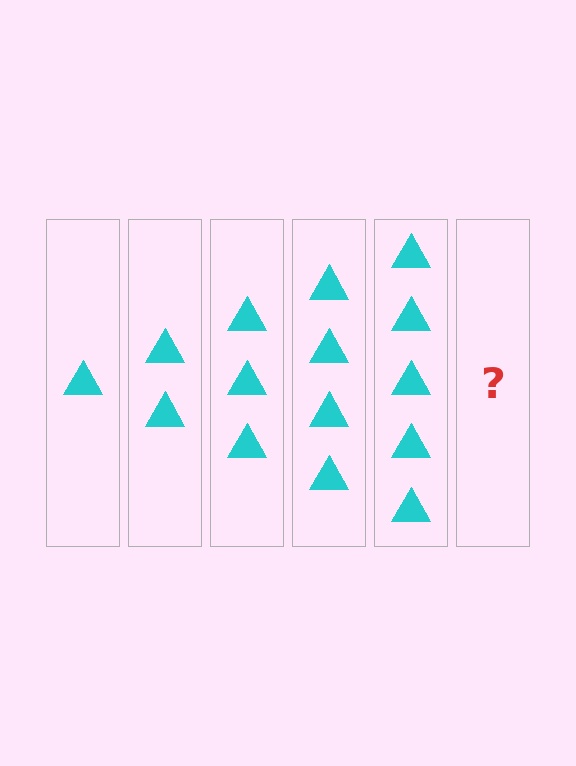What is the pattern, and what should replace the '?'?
The pattern is that each step adds one more triangle. The '?' should be 6 triangles.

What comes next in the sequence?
The next element should be 6 triangles.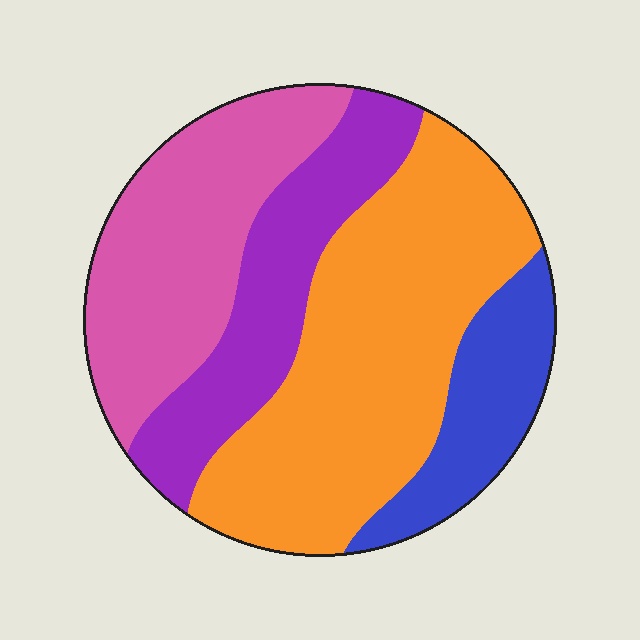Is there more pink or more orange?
Orange.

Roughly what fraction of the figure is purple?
Purple takes up less than a quarter of the figure.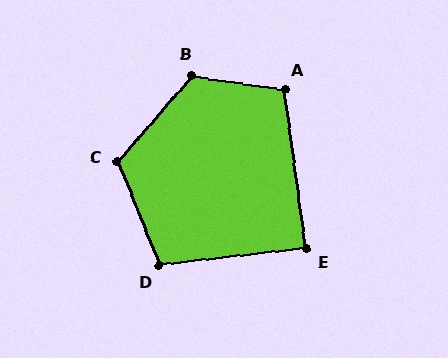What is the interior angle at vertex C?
Approximately 117 degrees (obtuse).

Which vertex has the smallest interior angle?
E, at approximately 88 degrees.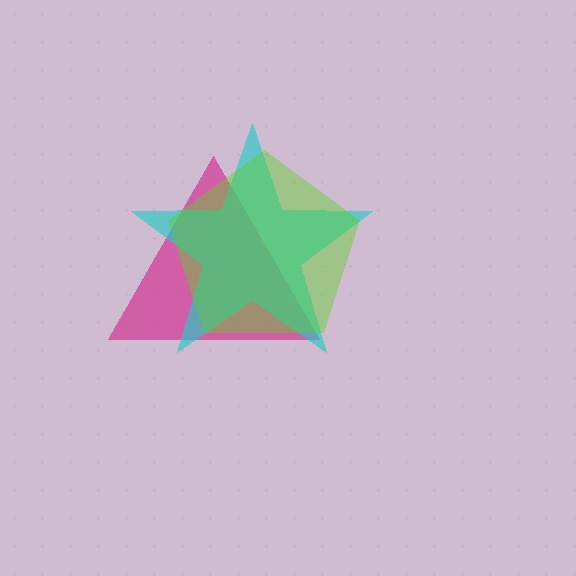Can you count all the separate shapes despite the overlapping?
Yes, there are 3 separate shapes.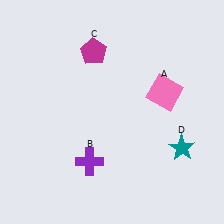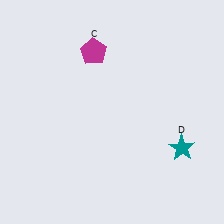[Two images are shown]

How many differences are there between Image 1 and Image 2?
There are 2 differences between the two images.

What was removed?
The purple cross (B), the pink square (A) were removed in Image 2.